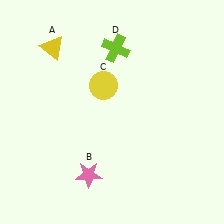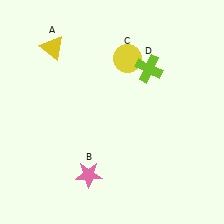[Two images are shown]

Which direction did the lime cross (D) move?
The lime cross (D) moved right.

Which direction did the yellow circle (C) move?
The yellow circle (C) moved up.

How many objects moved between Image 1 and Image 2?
2 objects moved between the two images.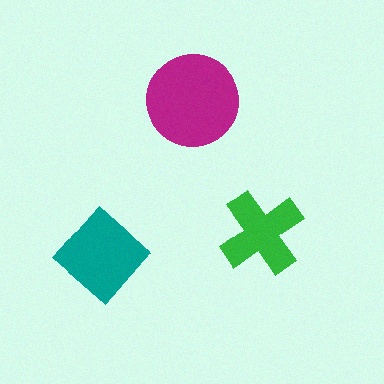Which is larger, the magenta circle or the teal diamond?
The magenta circle.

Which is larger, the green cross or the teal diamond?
The teal diamond.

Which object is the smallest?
The green cross.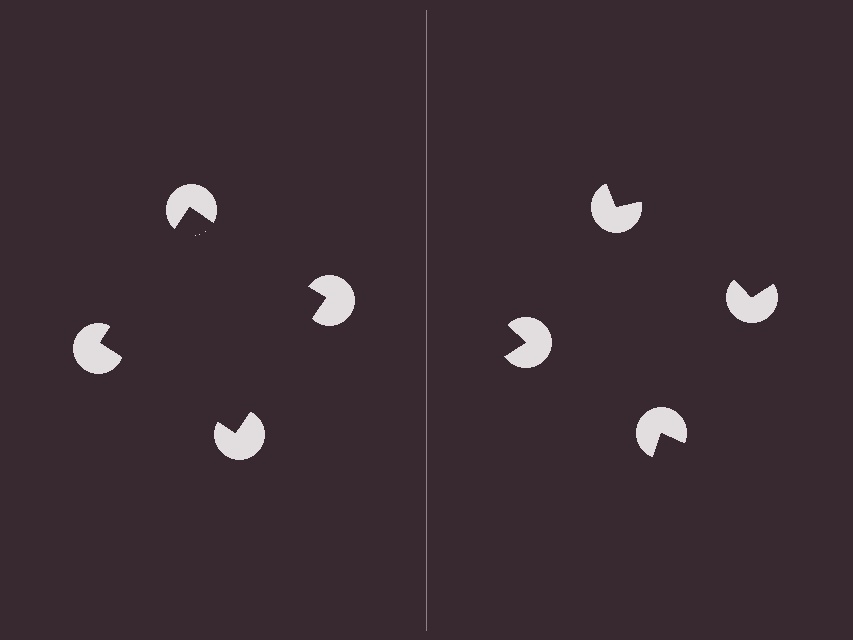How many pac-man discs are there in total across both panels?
8 — 4 on each side.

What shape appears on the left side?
An illusory square.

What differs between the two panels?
The pac-man discs are positioned identically on both sides; only the wedge orientations differ. On the left they align to a square; on the right they are misaligned.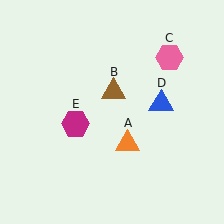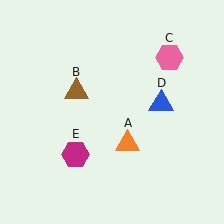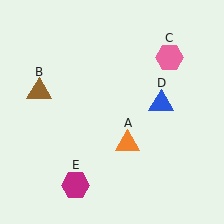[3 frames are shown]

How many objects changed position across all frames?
2 objects changed position: brown triangle (object B), magenta hexagon (object E).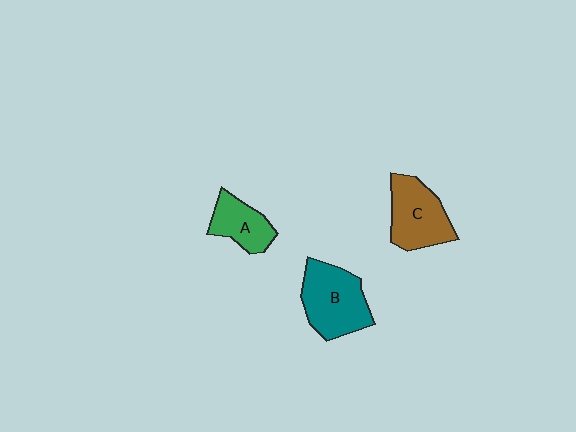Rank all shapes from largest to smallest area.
From largest to smallest: B (teal), C (brown), A (green).